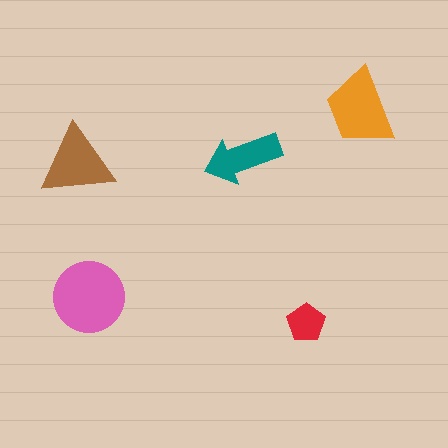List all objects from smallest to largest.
The red pentagon, the teal arrow, the brown triangle, the orange trapezoid, the pink circle.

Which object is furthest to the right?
The orange trapezoid is rightmost.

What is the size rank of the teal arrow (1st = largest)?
4th.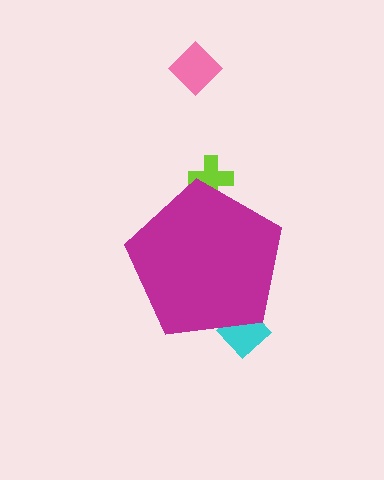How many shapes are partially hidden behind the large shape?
2 shapes are partially hidden.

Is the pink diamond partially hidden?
No, the pink diamond is fully visible.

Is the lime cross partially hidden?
Yes, the lime cross is partially hidden behind the magenta pentagon.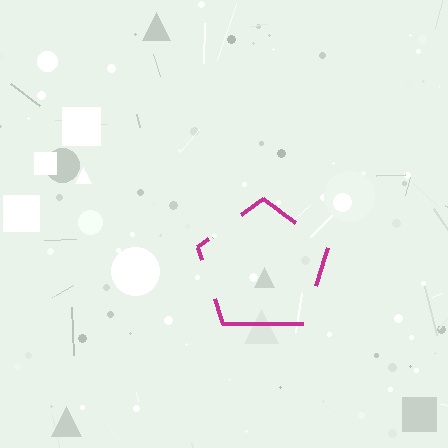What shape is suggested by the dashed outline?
The dashed outline suggests a pentagon.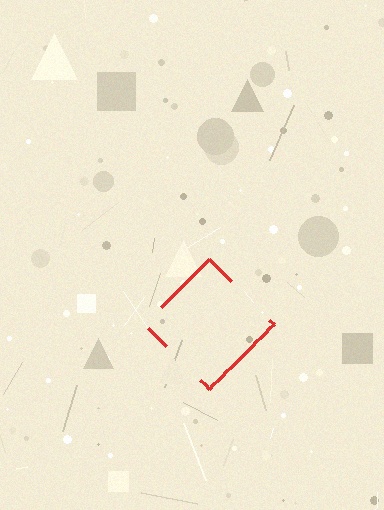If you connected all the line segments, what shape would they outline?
They would outline a diamond.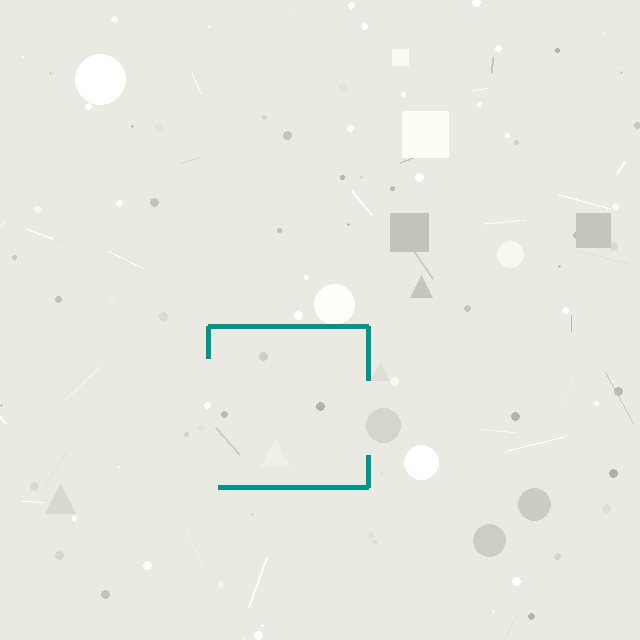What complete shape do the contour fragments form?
The contour fragments form a square.